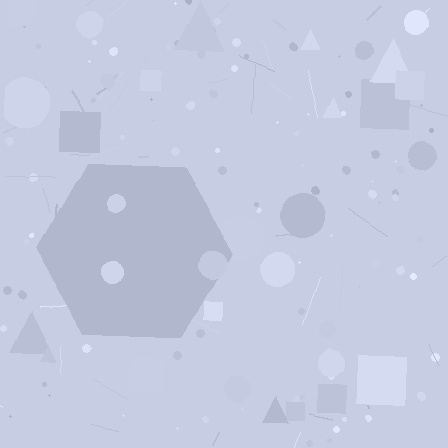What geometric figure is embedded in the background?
A hexagon is embedded in the background.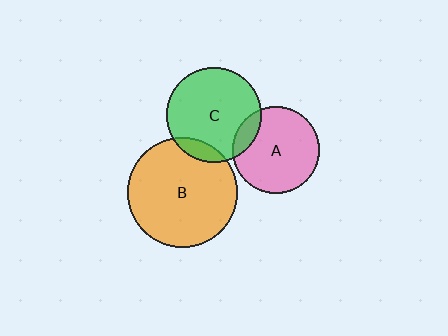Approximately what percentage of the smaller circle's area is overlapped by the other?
Approximately 15%.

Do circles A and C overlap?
Yes.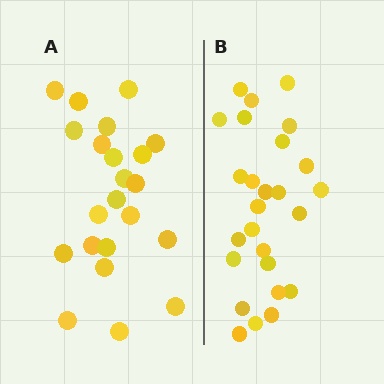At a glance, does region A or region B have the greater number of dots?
Region B (the right region) has more dots.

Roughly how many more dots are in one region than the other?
Region B has about 4 more dots than region A.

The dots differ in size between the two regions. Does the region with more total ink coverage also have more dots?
No. Region A has more total ink coverage because its dots are larger, but region B actually contains more individual dots. Total area can be misleading — the number of items is what matters here.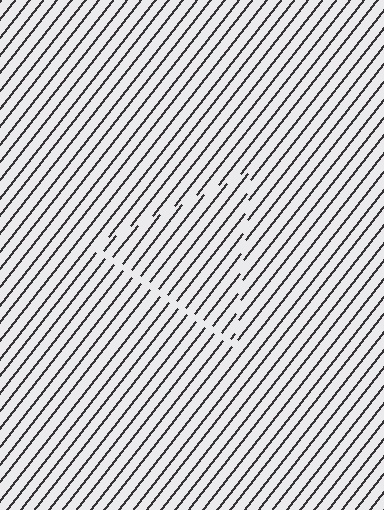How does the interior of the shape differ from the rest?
The interior of the shape contains the same grating, shifted by half a period — the contour is defined by the phase discontinuity where line-ends from the inner and outer gratings abut.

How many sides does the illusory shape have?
3 sides — the line-ends trace a triangle.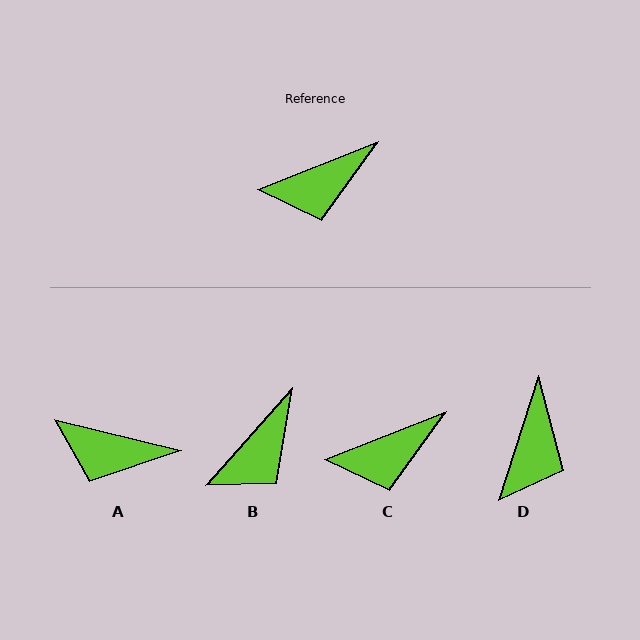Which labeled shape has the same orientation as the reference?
C.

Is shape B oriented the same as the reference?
No, it is off by about 26 degrees.